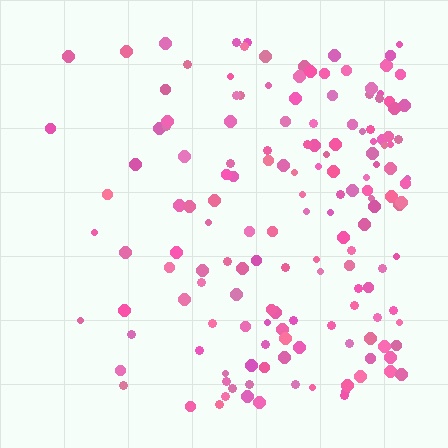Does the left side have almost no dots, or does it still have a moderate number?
Still a moderate number, just noticeably fewer than the right.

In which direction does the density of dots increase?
From left to right, with the right side densest.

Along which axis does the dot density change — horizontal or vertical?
Horizontal.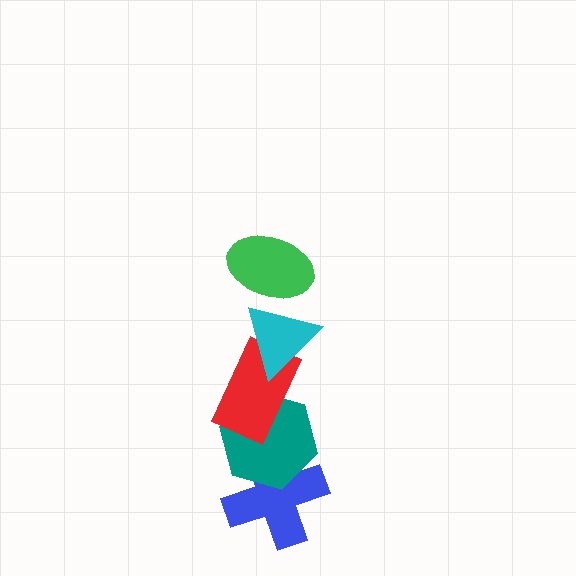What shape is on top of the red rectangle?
The cyan triangle is on top of the red rectangle.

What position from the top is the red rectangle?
The red rectangle is 3rd from the top.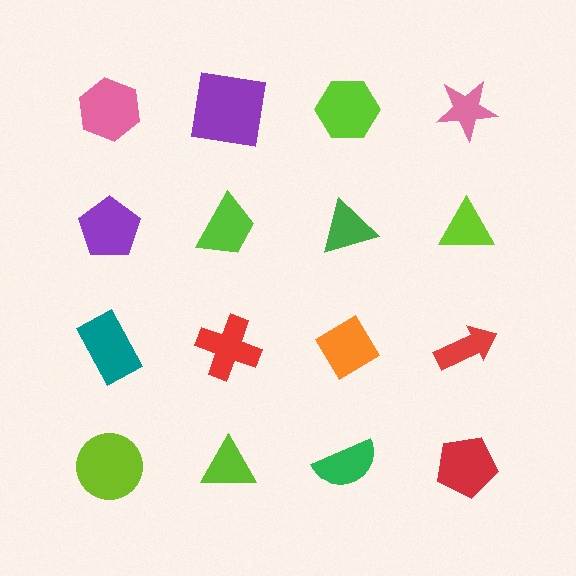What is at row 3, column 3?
An orange diamond.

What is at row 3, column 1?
A teal rectangle.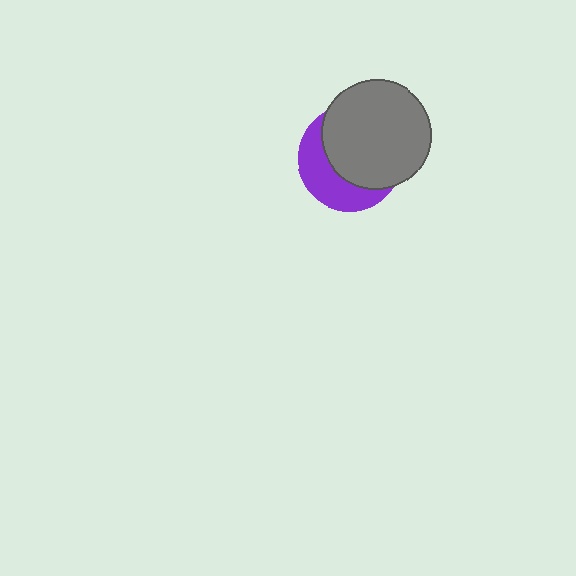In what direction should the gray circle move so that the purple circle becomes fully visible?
The gray circle should move toward the upper-right. That is the shortest direction to clear the overlap and leave the purple circle fully visible.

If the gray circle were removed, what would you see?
You would see the complete purple circle.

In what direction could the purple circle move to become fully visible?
The purple circle could move toward the lower-left. That would shift it out from behind the gray circle entirely.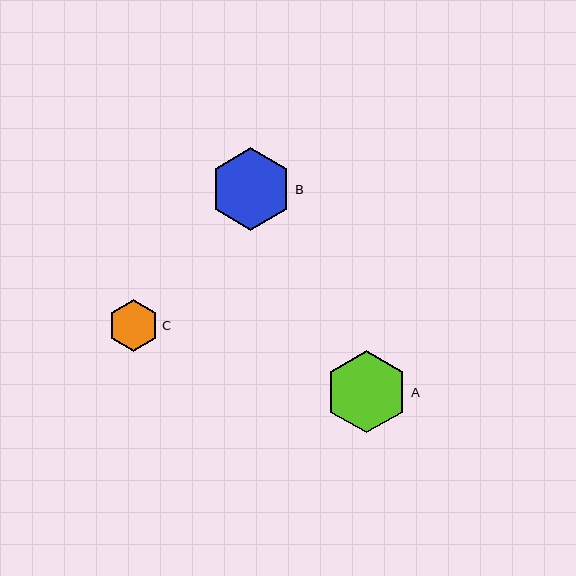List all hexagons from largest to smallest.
From largest to smallest: B, A, C.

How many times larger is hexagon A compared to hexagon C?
Hexagon A is approximately 1.6 times the size of hexagon C.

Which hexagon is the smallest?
Hexagon C is the smallest with a size of approximately 51 pixels.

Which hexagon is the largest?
Hexagon B is the largest with a size of approximately 83 pixels.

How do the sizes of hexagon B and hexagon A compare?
Hexagon B and hexagon A are approximately the same size.